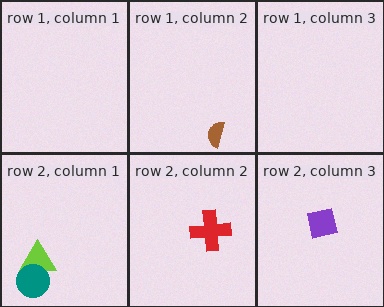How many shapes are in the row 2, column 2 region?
1.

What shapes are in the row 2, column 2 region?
The red cross.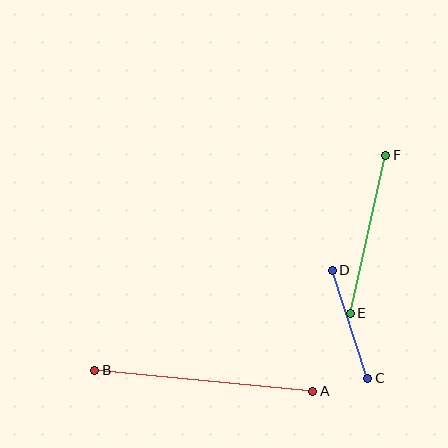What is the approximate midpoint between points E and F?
The midpoint is at approximately (368, 234) pixels.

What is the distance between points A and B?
The distance is approximately 219 pixels.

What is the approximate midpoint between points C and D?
The midpoint is at approximately (350, 324) pixels.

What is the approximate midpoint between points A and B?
The midpoint is at approximately (204, 381) pixels.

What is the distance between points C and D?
The distance is approximately 114 pixels.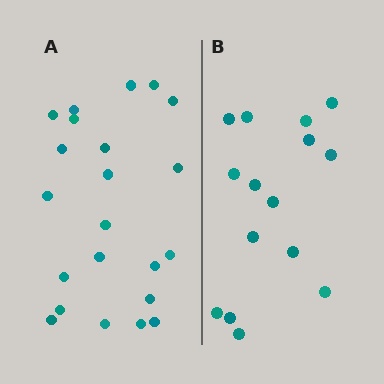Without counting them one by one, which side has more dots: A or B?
Region A (the left region) has more dots.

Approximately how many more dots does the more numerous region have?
Region A has roughly 8 or so more dots than region B.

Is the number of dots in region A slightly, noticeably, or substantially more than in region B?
Region A has substantially more. The ratio is roughly 1.5 to 1.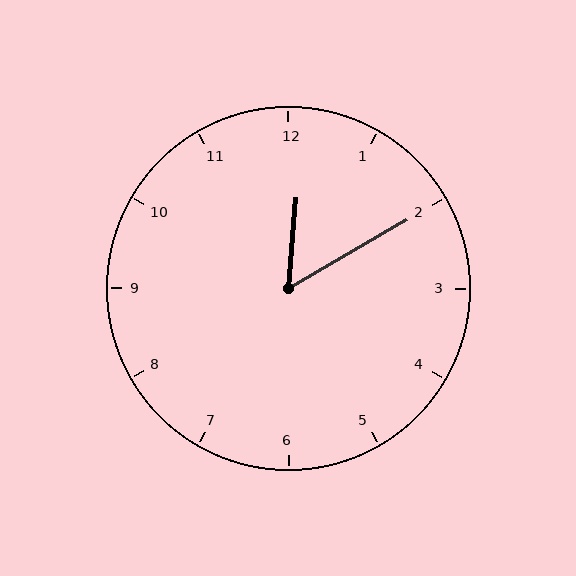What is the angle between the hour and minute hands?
Approximately 55 degrees.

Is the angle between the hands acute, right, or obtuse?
It is acute.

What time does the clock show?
12:10.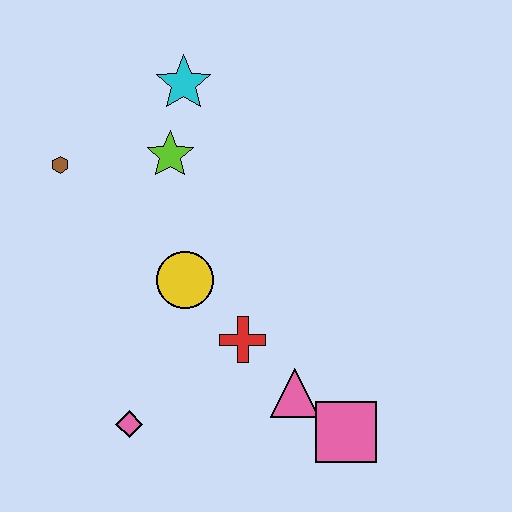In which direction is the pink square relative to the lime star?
The pink square is below the lime star.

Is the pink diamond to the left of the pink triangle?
Yes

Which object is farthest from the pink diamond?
The cyan star is farthest from the pink diamond.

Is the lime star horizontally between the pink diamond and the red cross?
Yes